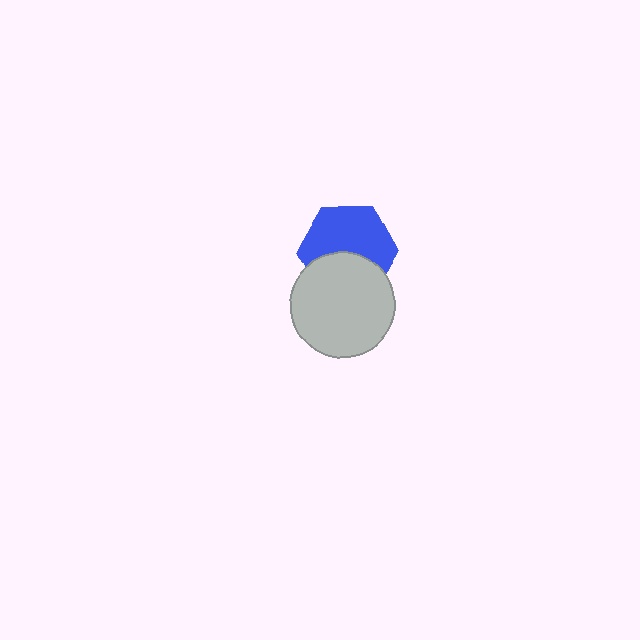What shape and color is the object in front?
The object in front is a light gray circle.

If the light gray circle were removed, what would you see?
You would see the complete blue hexagon.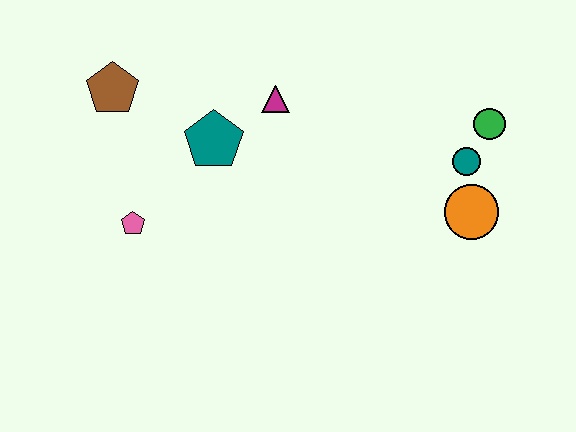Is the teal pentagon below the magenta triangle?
Yes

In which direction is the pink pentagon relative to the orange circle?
The pink pentagon is to the left of the orange circle.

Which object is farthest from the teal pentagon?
The green circle is farthest from the teal pentagon.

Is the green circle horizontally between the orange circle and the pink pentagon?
No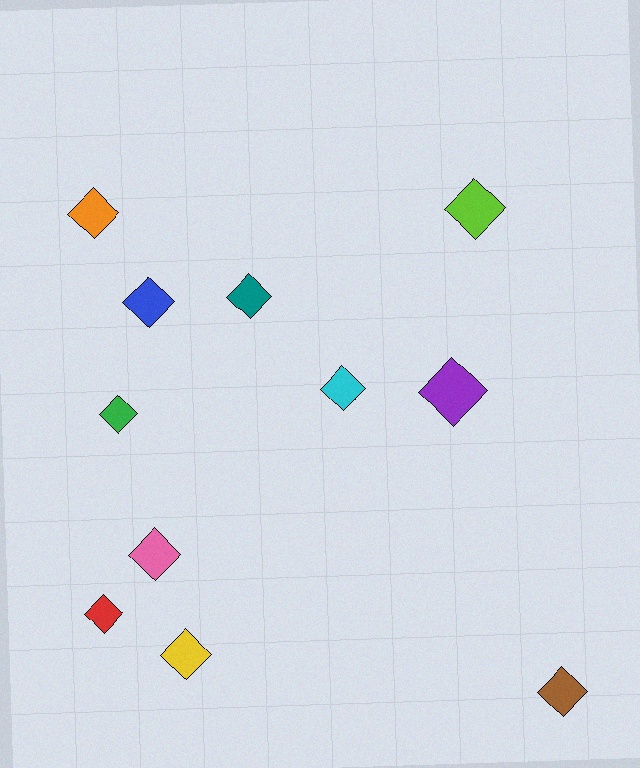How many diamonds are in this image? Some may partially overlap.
There are 11 diamonds.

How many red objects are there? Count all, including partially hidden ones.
There is 1 red object.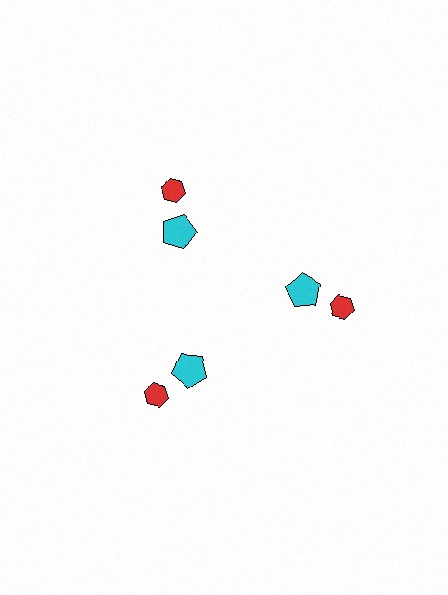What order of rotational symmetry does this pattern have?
This pattern has 3-fold rotational symmetry.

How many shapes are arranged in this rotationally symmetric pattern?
There are 6 shapes, arranged in 3 groups of 2.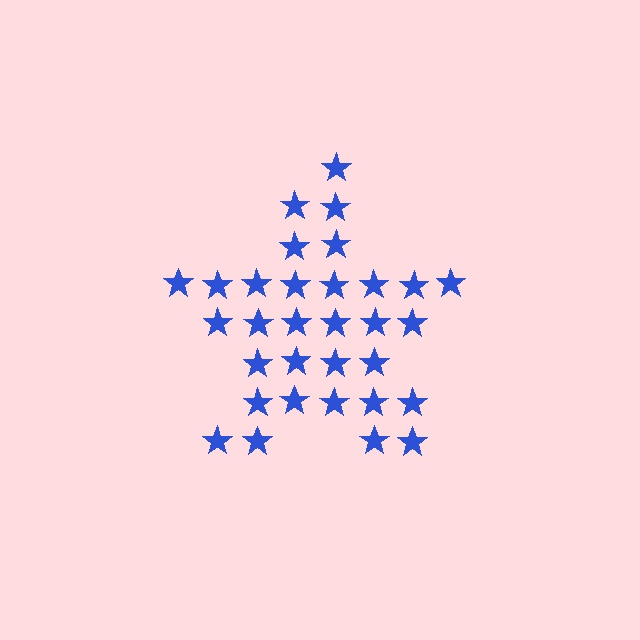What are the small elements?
The small elements are stars.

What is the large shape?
The large shape is a star.